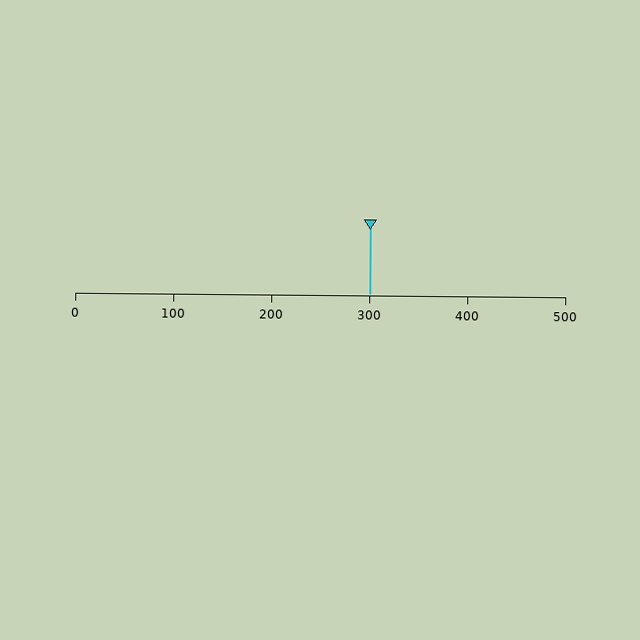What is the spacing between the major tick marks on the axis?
The major ticks are spaced 100 apart.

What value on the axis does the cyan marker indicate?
The marker indicates approximately 300.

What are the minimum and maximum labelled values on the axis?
The axis runs from 0 to 500.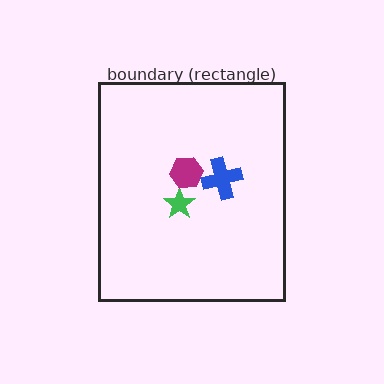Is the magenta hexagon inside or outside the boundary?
Inside.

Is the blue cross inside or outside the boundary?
Inside.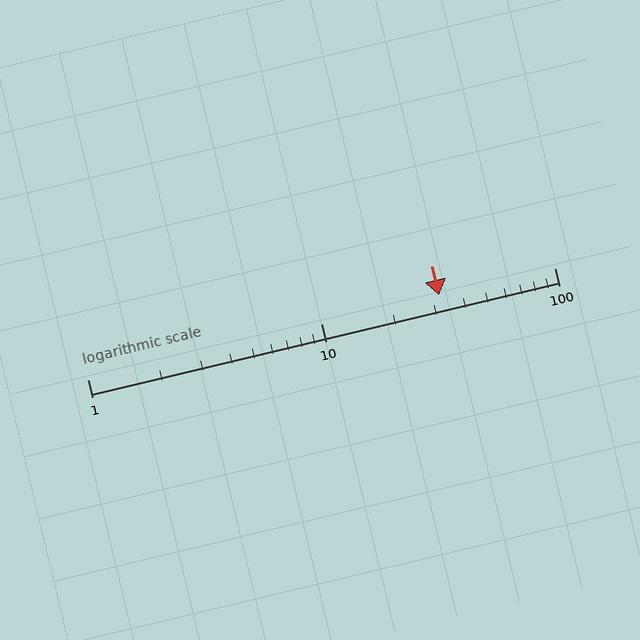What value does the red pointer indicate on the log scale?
The pointer indicates approximately 32.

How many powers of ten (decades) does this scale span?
The scale spans 2 decades, from 1 to 100.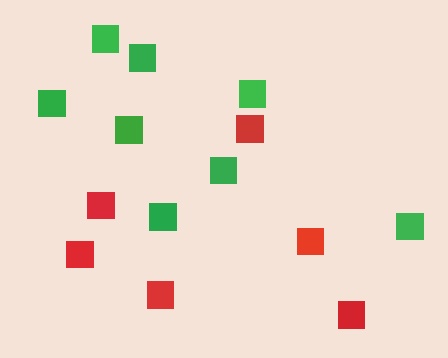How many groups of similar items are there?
There are 2 groups: one group of red squares (6) and one group of green squares (8).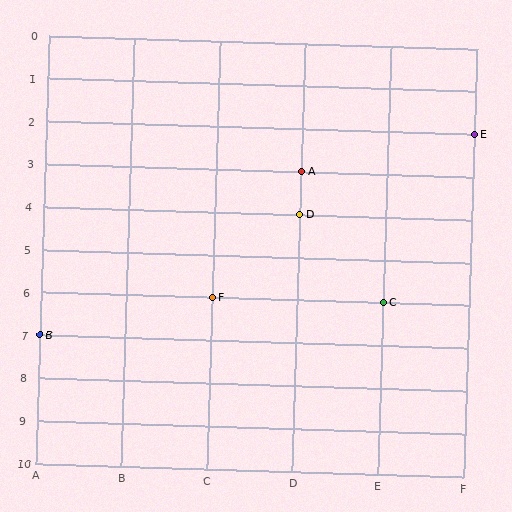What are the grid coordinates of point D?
Point D is at grid coordinates (D, 4).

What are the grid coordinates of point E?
Point E is at grid coordinates (F, 2).